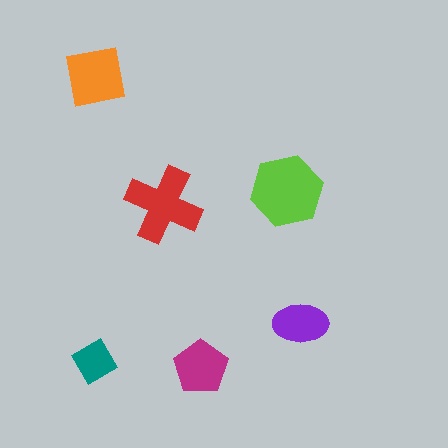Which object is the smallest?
The teal diamond.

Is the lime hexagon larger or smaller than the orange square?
Larger.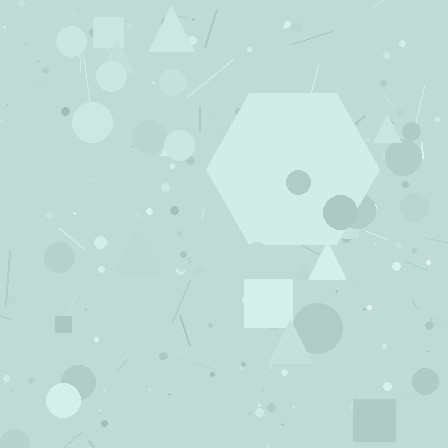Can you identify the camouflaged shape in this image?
The camouflaged shape is a hexagon.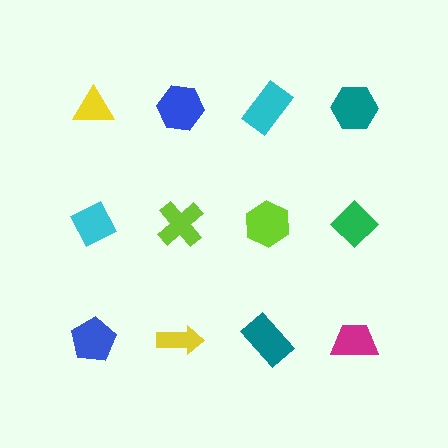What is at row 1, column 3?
A cyan rectangle.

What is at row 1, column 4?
A teal hexagon.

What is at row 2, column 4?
A green diamond.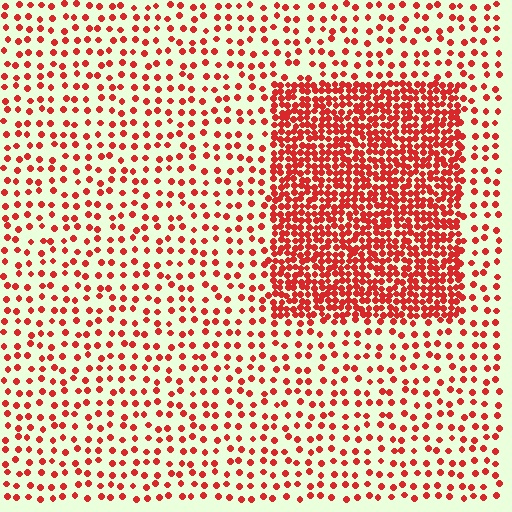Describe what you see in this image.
The image contains small red elements arranged at two different densities. A rectangle-shaped region is visible where the elements are more densely packed than the surrounding area.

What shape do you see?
I see a rectangle.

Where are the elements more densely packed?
The elements are more densely packed inside the rectangle boundary.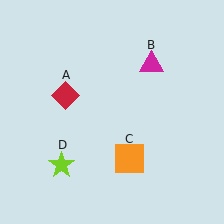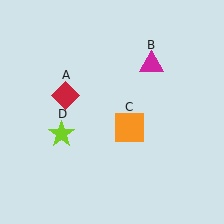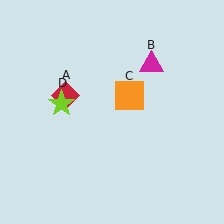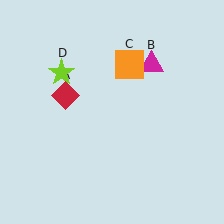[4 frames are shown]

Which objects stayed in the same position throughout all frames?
Red diamond (object A) and magenta triangle (object B) remained stationary.